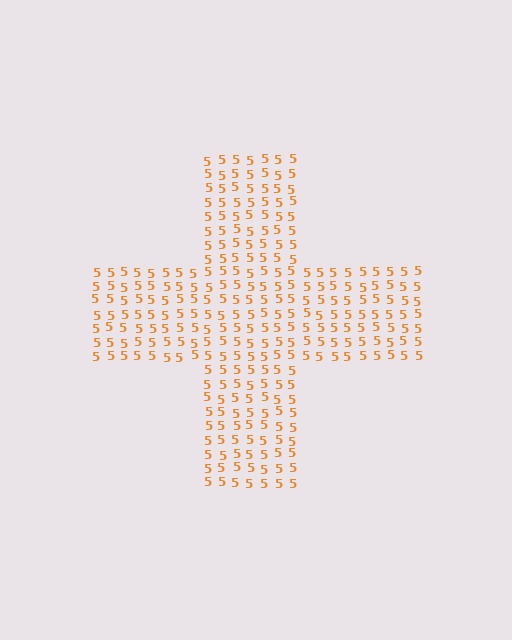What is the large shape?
The large shape is a cross.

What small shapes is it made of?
It is made of small digit 5's.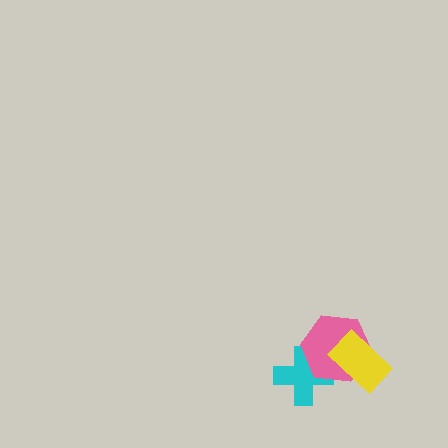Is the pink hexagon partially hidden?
Yes, it is partially covered by another shape.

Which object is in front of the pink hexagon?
The yellow rectangle is in front of the pink hexagon.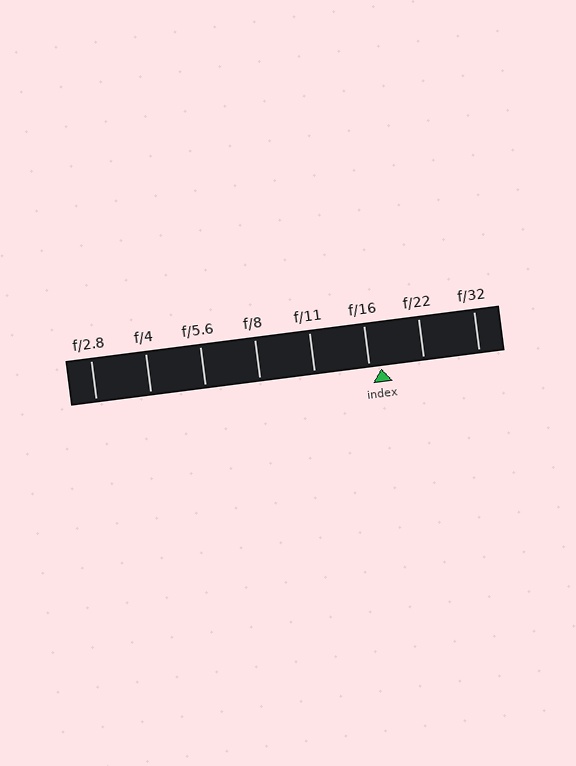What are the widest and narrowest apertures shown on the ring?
The widest aperture shown is f/2.8 and the narrowest is f/32.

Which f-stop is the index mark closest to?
The index mark is closest to f/16.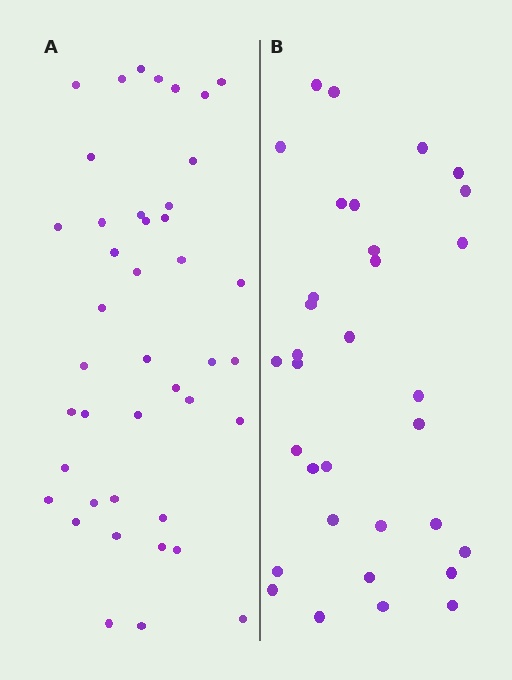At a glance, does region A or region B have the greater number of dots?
Region A (the left region) has more dots.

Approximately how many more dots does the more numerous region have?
Region A has roughly 8 or so more dots than region B.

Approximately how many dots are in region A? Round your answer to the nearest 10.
About 40 dots. (The exact count is 42, which rounds to 40.)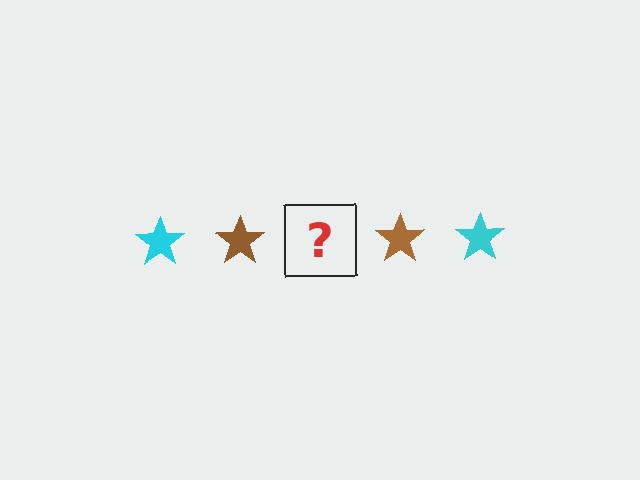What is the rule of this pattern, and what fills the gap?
The rule is that the pattern cycles through cyan, brown stars. The gap should be filled with a cyan star.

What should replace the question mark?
The question mark should be replaced with a cyan star.